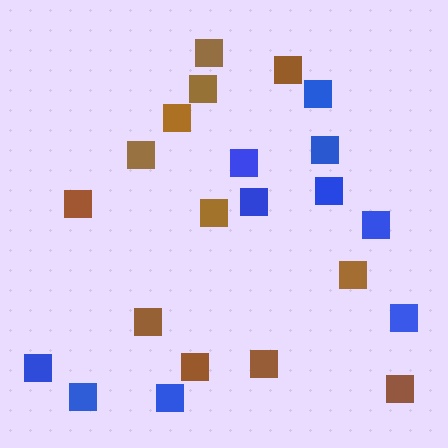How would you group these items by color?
There are 2 groups: one group of blue squares (10) and one group of brown squares (12).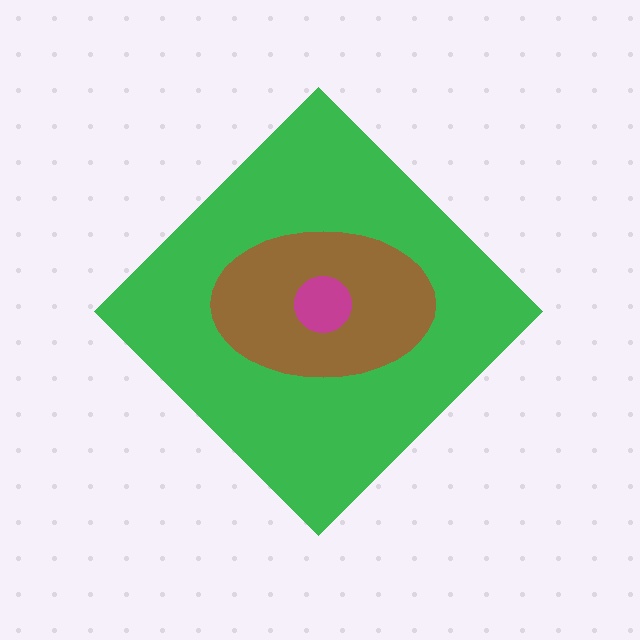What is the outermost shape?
The green diamond.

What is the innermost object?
The magenta circle.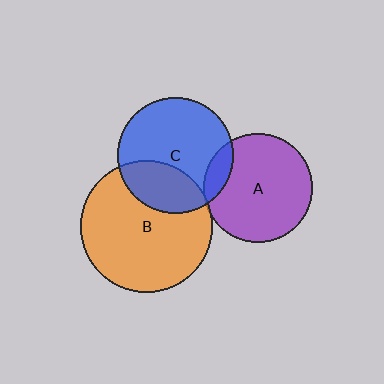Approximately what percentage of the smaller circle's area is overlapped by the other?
Approximately 5%.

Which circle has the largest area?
Circle B (orange).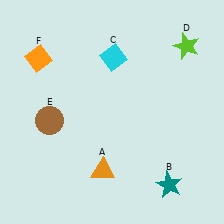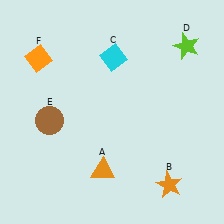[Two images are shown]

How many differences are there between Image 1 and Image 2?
There is 1 difference between the two images.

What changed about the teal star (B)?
In Image 1, B is teal. In Image 2, it changed to orange.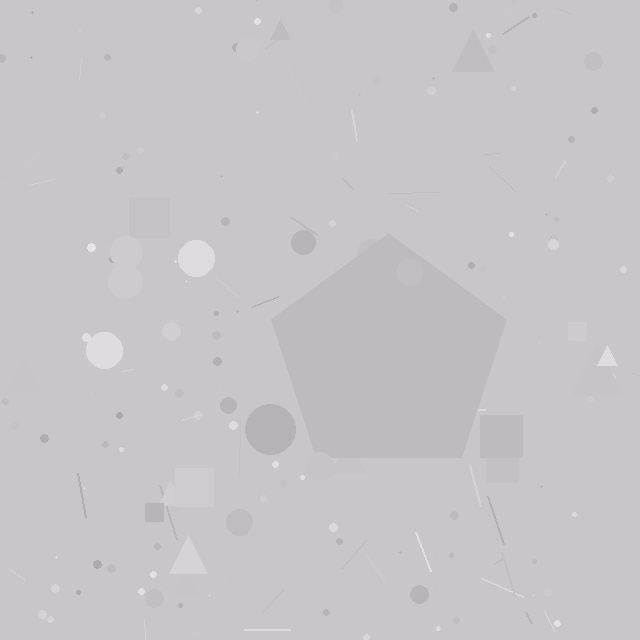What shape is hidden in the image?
A pentagon is hidden in the image.